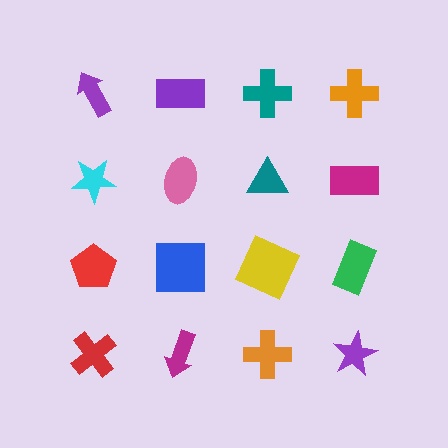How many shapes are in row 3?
4 shapes.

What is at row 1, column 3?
A teal cross.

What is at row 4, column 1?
A red cross.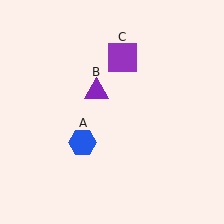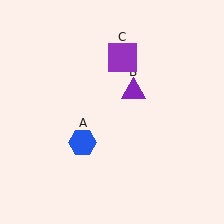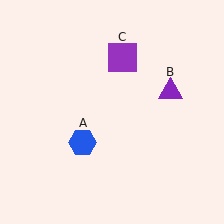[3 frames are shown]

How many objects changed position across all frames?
1 object changed position: purple triangle (object B).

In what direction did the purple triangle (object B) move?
The purple triangle (object B) moved right.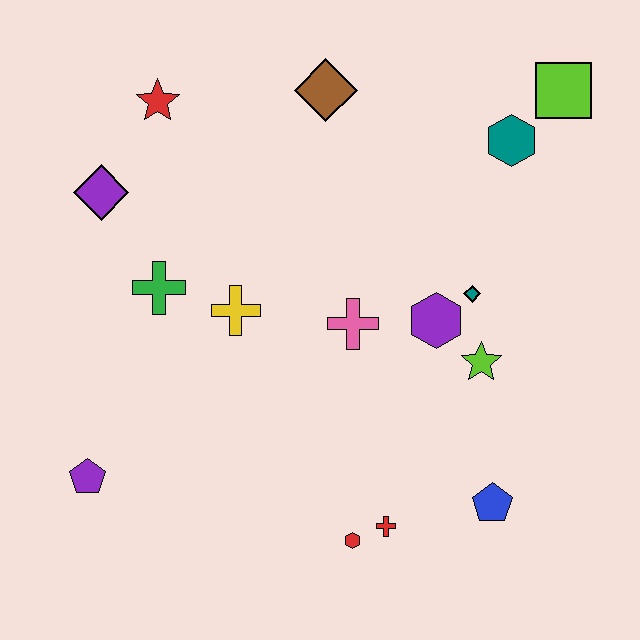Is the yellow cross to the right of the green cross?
Yes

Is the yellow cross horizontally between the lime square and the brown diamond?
No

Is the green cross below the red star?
Yes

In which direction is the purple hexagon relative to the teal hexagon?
The purple hexagon is below the teal hexagon.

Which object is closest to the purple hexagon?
The teal diamond is closest to the purple hexagon.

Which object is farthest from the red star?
The blue pentagon is farthest from the red star.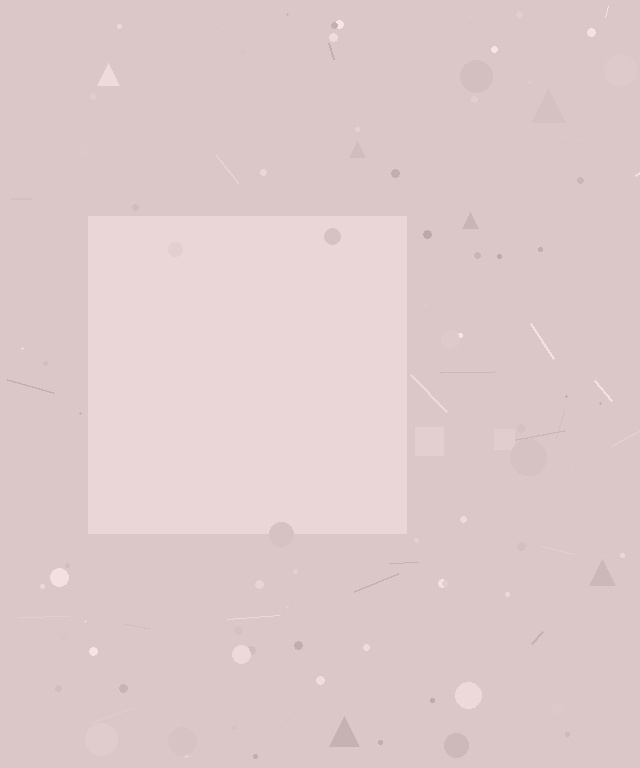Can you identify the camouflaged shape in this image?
The camouflaged shape is a square.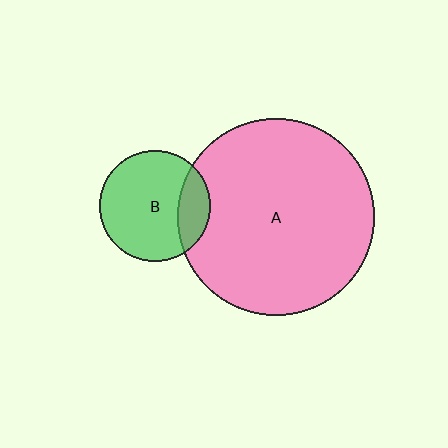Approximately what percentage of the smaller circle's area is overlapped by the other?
Approximately 20%.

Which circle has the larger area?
Circle A (pink).